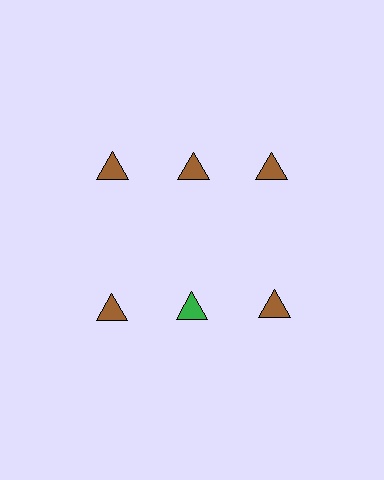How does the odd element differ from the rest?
It has a different color: green instead of brown.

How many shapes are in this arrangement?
There are 6 shapes arranged in a grid pattern.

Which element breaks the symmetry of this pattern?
The green triangle in the second row, second from left column breaks the symmetry. All other shapes are brown triangles.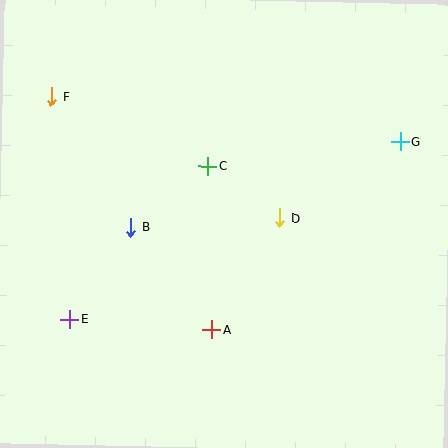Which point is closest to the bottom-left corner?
Point E is closest to the bottom-left corner.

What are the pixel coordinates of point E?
Point E is at (70, 319).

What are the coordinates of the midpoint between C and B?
The midpoint between C and B is at (170, 197).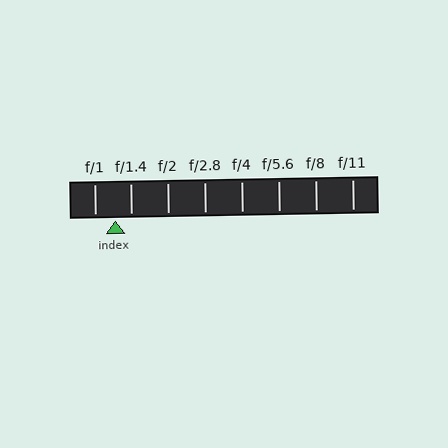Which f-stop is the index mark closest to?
The index mark is closest to f/1.4.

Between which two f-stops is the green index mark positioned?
The index mark is between f/1 and f/1.4.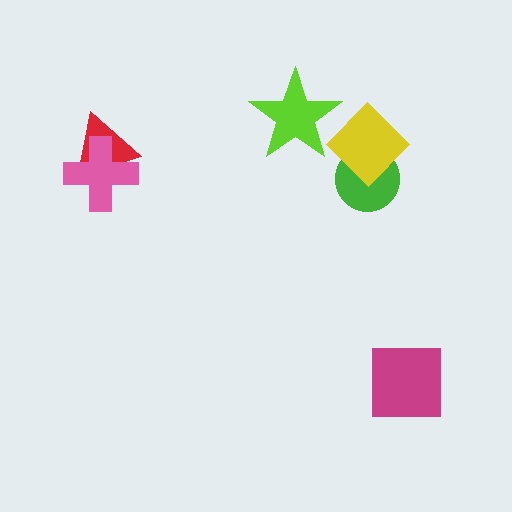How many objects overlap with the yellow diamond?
1 object overlaps with the yellow diamond.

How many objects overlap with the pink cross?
1 object overlaps with the pink cross.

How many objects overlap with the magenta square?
0 objects overlap with the magenta square.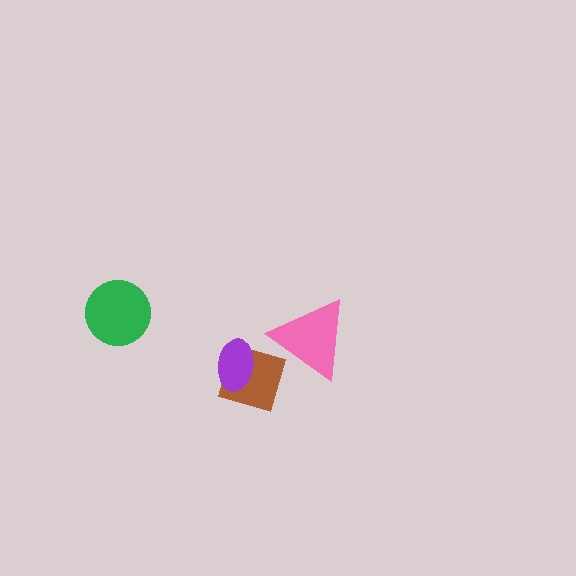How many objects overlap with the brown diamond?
2 objects overlap with the brown diamond.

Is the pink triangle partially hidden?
No, no other shape covers it.